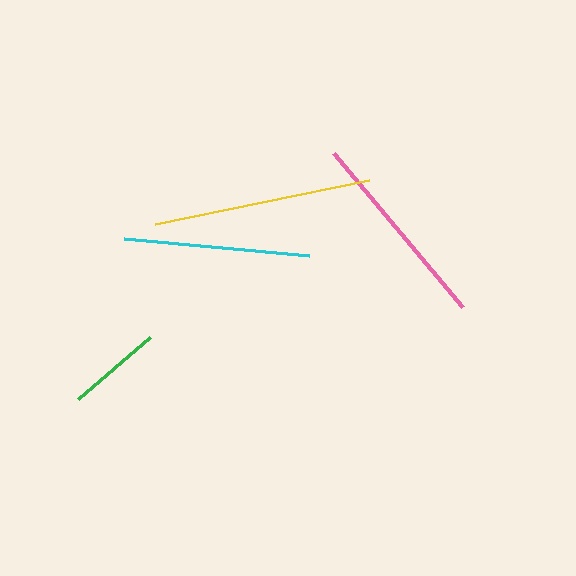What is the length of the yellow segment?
The yellow segment is approximately 218 pixels long.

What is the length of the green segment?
The green segment is approximately 95 pixels long.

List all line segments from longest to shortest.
From longest to shortest: yellow, pink, cyan, green.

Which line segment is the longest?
The yellow line is the longest at approximately 218 pixels.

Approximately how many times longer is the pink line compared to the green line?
The pink line is approximately 2.1 times the length of the green line.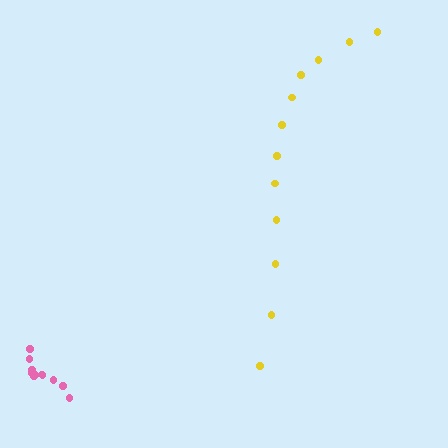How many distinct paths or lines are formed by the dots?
There are 2 distinct paths.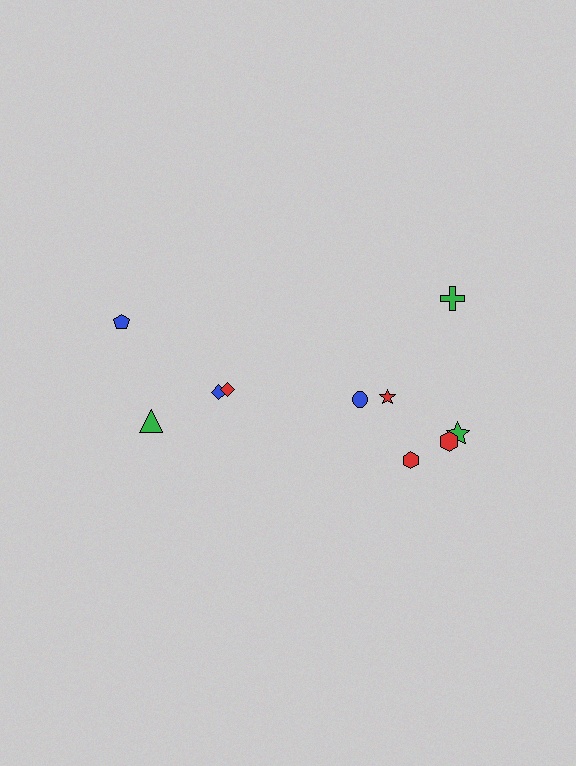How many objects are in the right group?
There are 6 objects.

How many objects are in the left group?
There are 4 objects.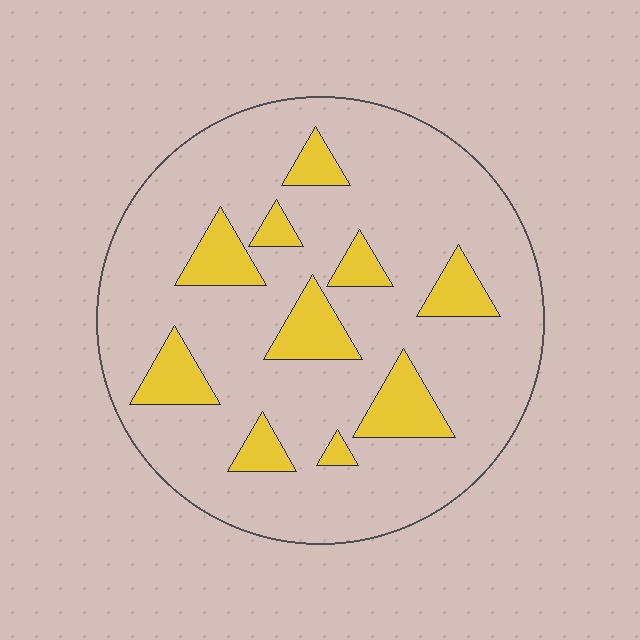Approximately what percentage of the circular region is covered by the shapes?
Approximately 20%.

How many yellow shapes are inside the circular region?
10.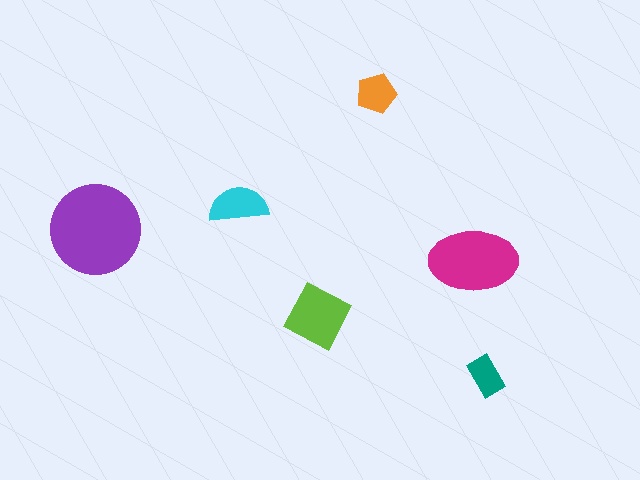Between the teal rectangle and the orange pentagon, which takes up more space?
The orange pentagon.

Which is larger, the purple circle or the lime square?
The purple circle.